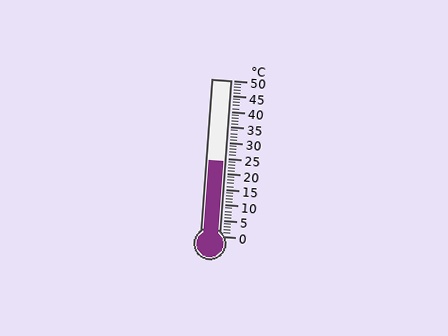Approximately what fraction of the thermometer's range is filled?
The thermometer is filled to approximately 50% of its range.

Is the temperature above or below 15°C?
The temperature is above 15°C.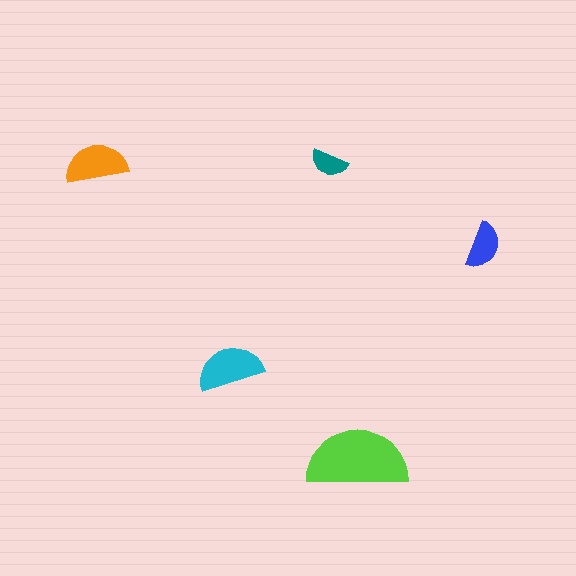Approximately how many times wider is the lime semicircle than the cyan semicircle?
About 1.5 times wider.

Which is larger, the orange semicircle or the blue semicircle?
The orange one.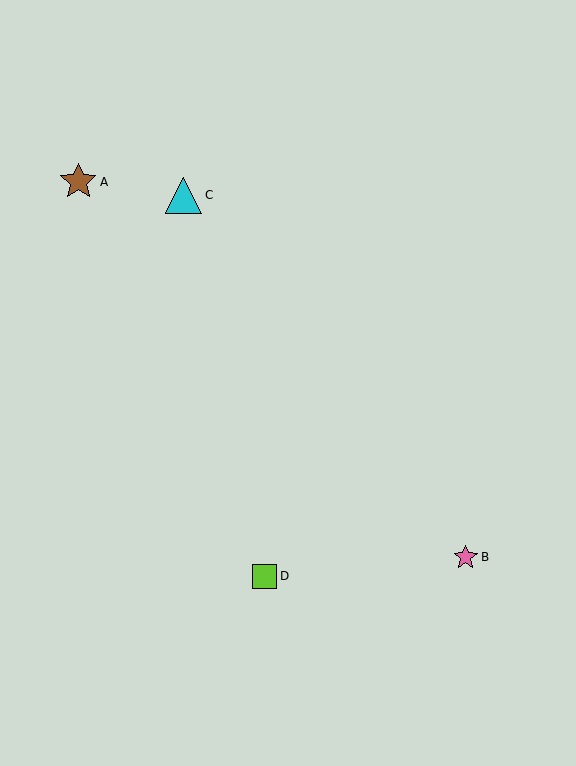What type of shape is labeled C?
Shape C is a cyan triangle.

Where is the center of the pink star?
The center of the pink star is at (466, 557).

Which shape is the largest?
The brown star (labeled A) is the largest.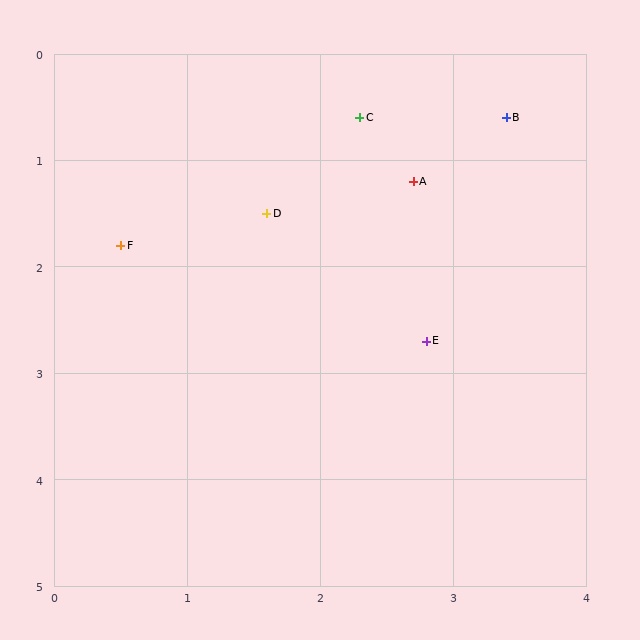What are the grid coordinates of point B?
Point B is at approximately (3.4, 0.6).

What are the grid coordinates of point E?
Point E is at approximately (2.8, 2.7).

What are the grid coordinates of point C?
Point C is at approximately (2.3, 0.6).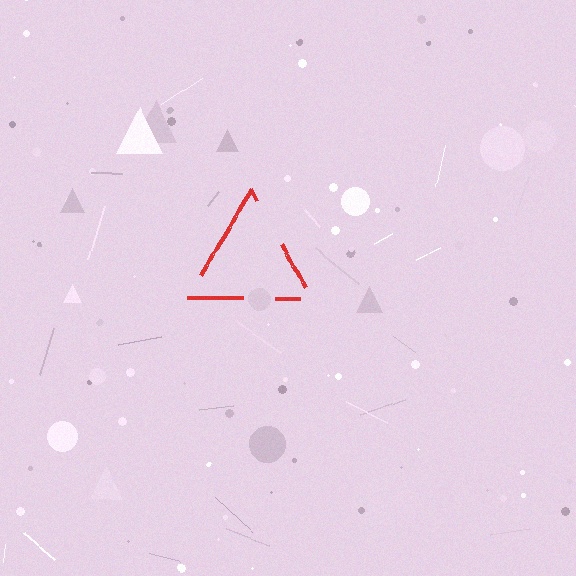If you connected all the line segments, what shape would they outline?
They would outline a triangle.